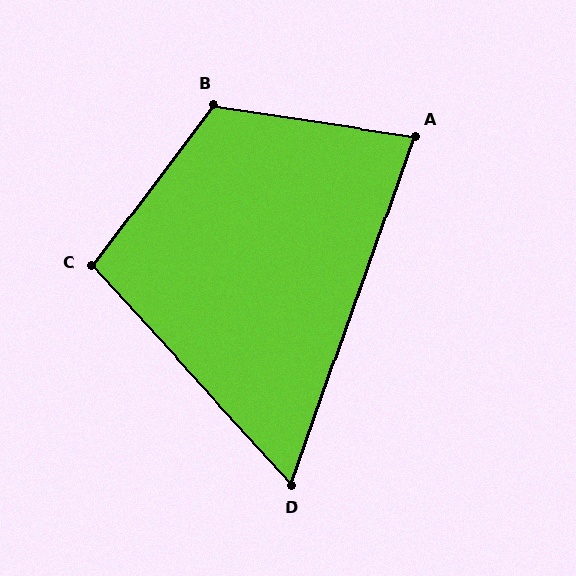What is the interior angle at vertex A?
Approximately 79 degrees (acute).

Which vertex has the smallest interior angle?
D, at approximately 62 degrees.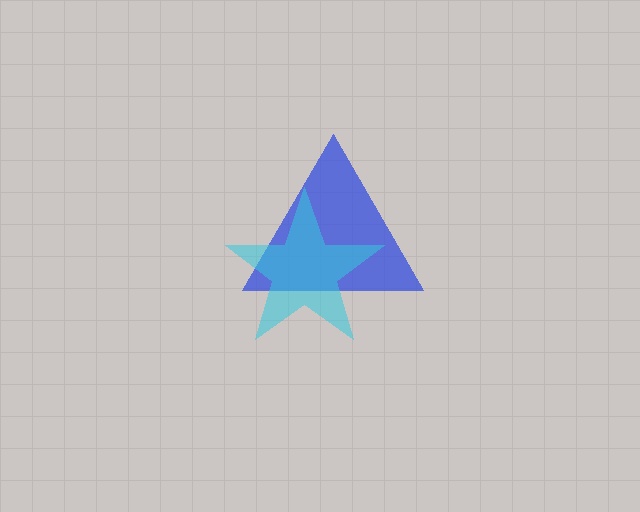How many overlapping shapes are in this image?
There are 2 overlapping shapes in the image.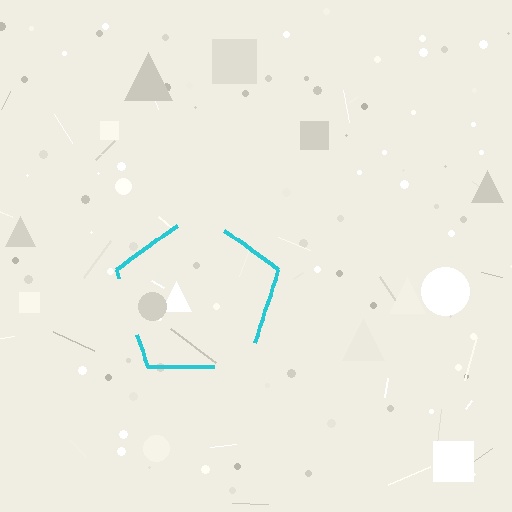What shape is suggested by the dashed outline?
The dashed outline suggests a pentagon.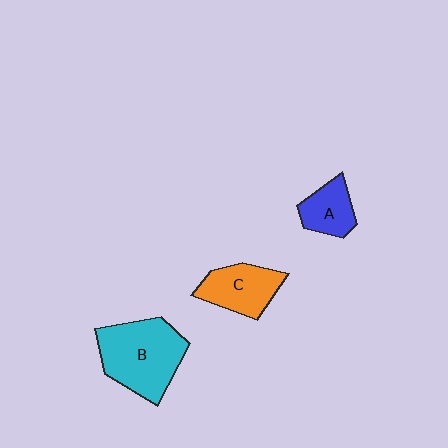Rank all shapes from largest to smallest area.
From largest to smallest: B (cyan), C (orange), A (blue).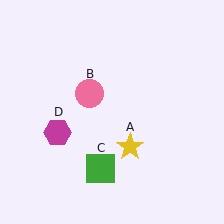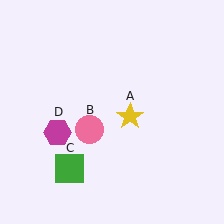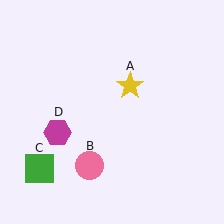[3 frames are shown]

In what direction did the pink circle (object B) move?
The pink circle (object B) moved down.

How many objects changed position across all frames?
3 objects changed position: yellow star (object A), pink circle (object B), green square (object C).